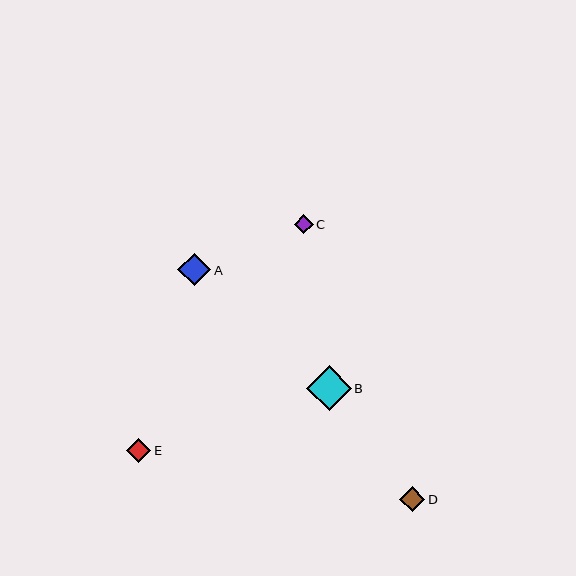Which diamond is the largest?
Diamond B is the largest with a size of approximately 45 pixels.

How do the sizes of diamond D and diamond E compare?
Diamond D and diamond E are approximately the same size.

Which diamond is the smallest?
Diamond C is the smallest with a size of approximately 19 pixels.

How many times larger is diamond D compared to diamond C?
Diamond D is approximately 1.3 times the size of diamond C.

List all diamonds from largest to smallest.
From largest to smallest: B, A, D, E, C.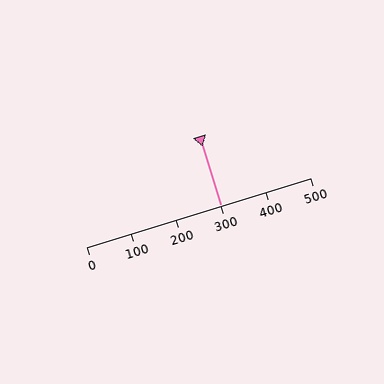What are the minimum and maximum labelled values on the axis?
The axis runs from 0 to 500.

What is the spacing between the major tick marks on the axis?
The major ticks are spaced 100 apart.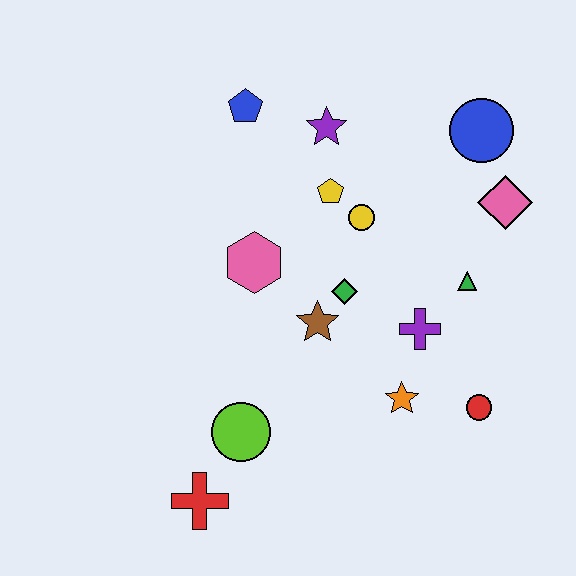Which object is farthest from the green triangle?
The red cross is farthest from the green triangle.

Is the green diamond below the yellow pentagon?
Yes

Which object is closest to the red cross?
The lime circle is closest to the red cross.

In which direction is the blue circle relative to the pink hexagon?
The blue circle is to the right of the pink hexagon.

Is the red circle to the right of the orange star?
Yes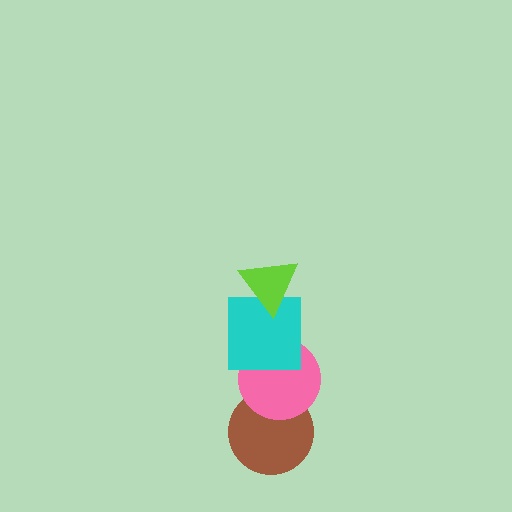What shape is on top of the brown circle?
The pink circle is on top of the brown circle.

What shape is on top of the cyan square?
The lime triangle is on top of the cyan square.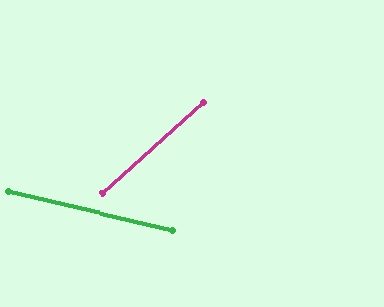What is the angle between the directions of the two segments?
Approximately 55 degrees.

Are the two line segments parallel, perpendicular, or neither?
Neither parallel nor perpendicular — they differ by about 55°.